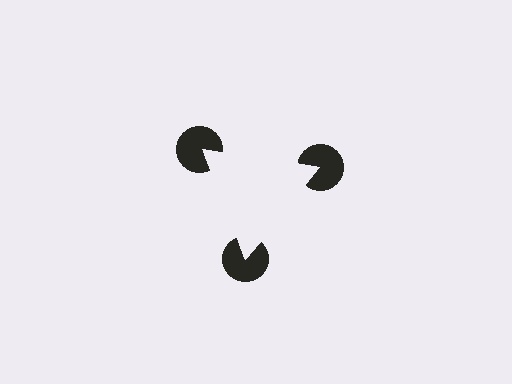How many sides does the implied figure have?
3 sides.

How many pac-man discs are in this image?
There are 3 — one at each vertex of the illusory triangle.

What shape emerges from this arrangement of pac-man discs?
An illusory triangle — its edges are inferred from the aligned wedge cuts in the pac-man discs, not physically drawn.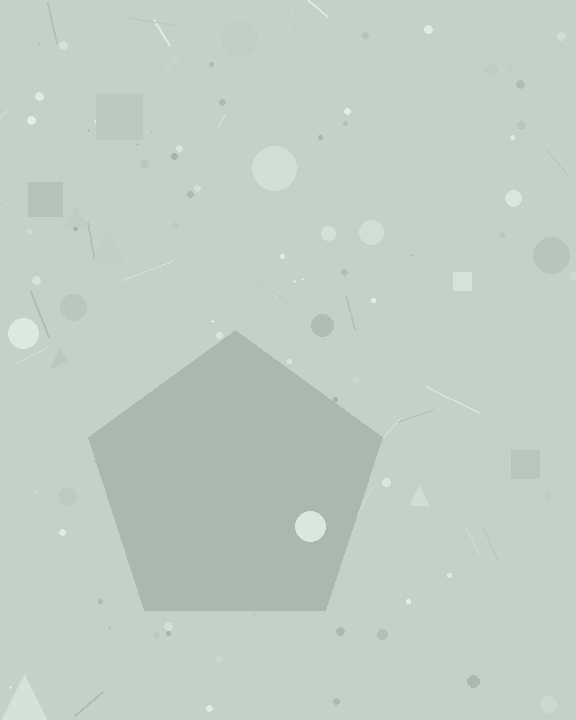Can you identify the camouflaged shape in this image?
The camouflaged shape is a pentagon.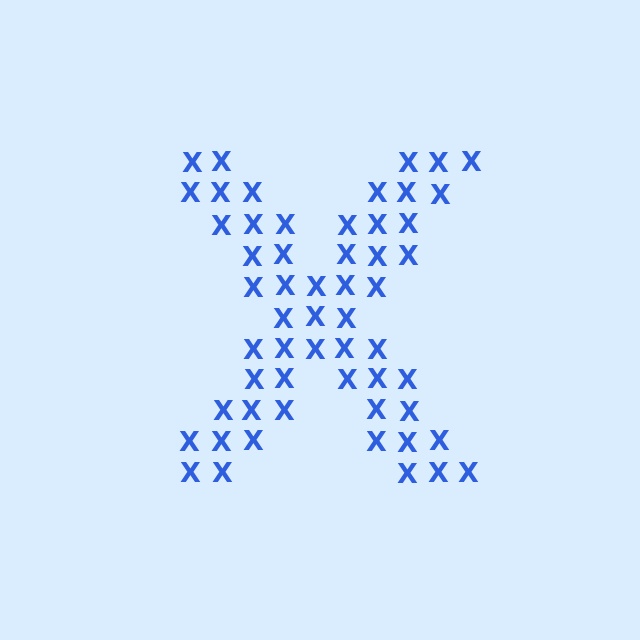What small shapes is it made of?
It is made of small letter X's.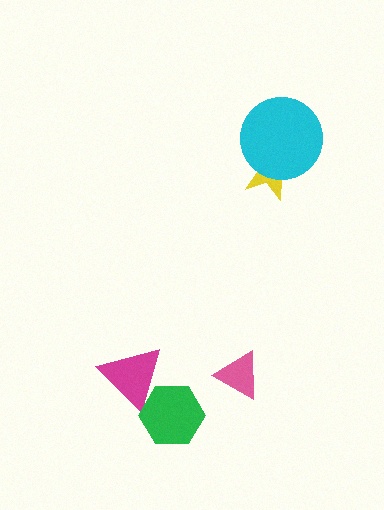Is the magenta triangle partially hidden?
Yes, it is partially covered by another shape.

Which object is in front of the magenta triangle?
The green hexagon is in front of the magenta triangle.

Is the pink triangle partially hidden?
No, no other shape covers it.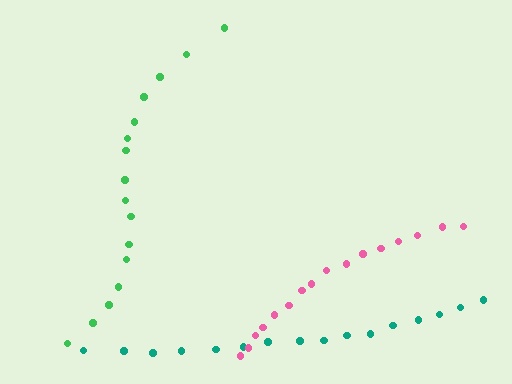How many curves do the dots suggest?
There are 3 distinct paths.